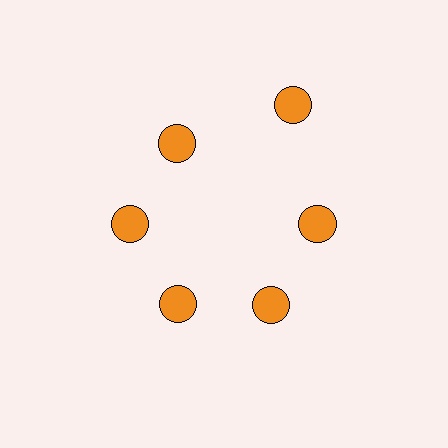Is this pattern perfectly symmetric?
No. The 6 orange circles are arranged in a ring, but one element near the 1 o'clock position is pushed outward from the center, breaking the 6-fold rotational symmetry.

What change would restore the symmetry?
The symmetry would be restored by moving it inward, back onto the ring so that all 6 circles sit at equal angles and equal distance from the center.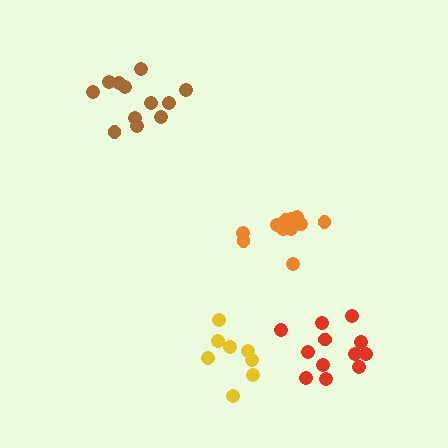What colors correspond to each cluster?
The clusters are colored: orange, yellow, brown, red.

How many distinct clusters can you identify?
There are 4 distinct clusters.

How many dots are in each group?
Group 1: 12 dots, Group 2: 8 dots, Group 3: 12 dots, Group 4: 12 dots (44 total).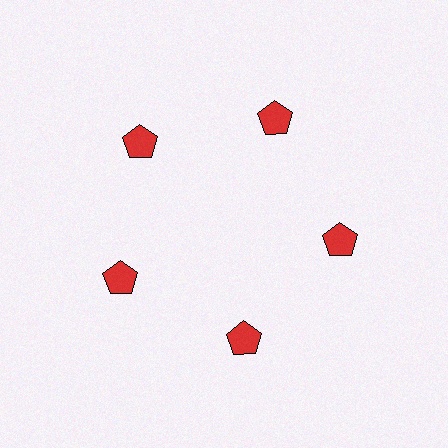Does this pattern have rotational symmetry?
Yes, this pattern has 5-fold rotational symmetry. It looks the same after rotating 72 degrees around the center.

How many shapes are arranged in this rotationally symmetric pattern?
There are 5 shapes, arranged in 5 groups of 1.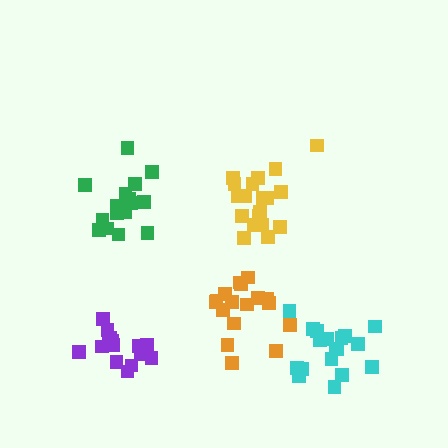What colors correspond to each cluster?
The clusters are colored: cyan, purple, orange, yellow, green.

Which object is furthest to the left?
The purple cluster is leftmost.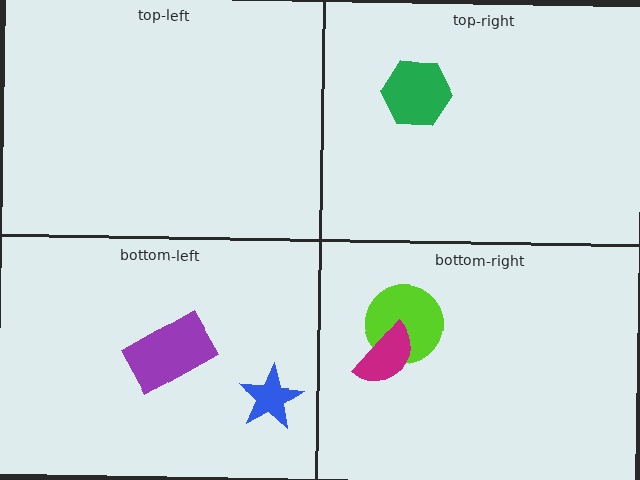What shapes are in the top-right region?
The green hexagon.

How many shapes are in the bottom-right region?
2.